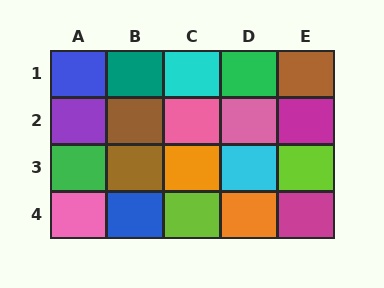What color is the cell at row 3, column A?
Green.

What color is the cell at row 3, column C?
Orange.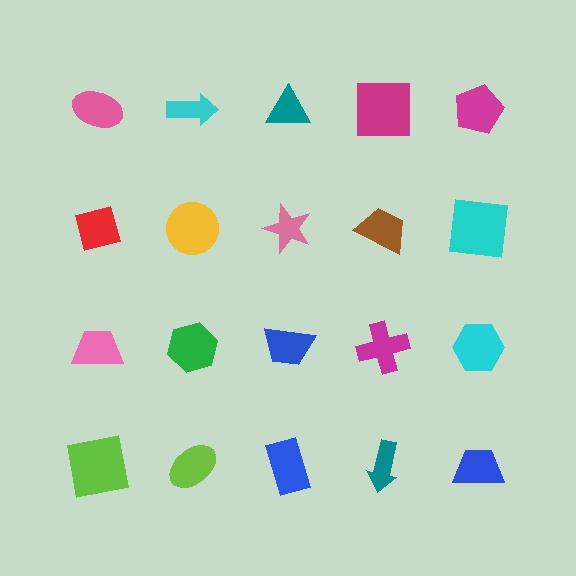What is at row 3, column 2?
A green hexagon.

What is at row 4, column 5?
A blue trapezoid.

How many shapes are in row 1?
5 shapes.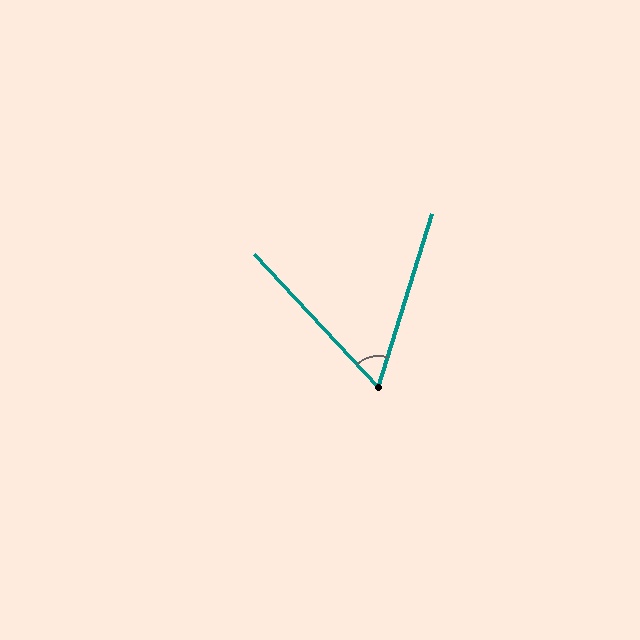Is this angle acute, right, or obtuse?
It is acute.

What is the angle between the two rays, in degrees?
Approximately 60 degrees.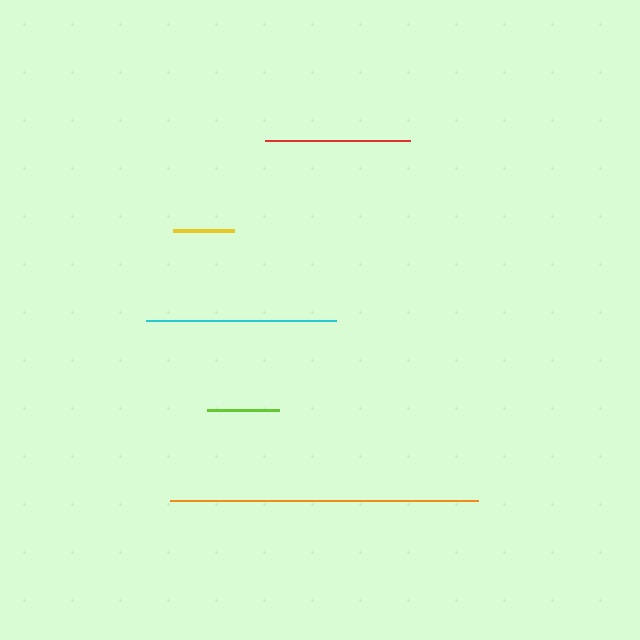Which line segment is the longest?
The orange line is the longest at approximately 309 pixels.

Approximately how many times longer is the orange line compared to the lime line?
The orange line is approximately 4.3 times the length of the lime line.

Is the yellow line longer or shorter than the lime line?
The lime line is longer than the yellow line.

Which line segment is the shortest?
The yellow line is the shortest at approximately 61 pixels.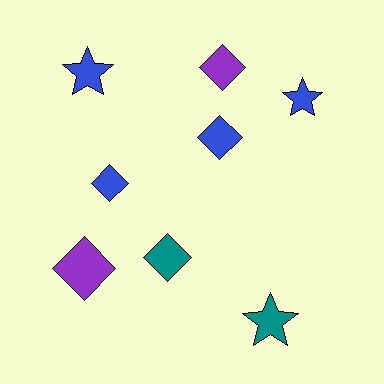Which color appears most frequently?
Blue, with 4 objects.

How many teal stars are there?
There is 1 teal star.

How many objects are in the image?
There are 8 objects.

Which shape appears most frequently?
Diamond, with 5 objects.